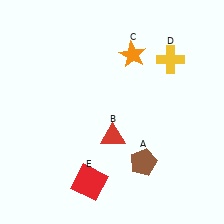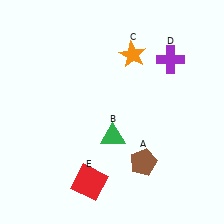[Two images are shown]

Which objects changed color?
B changed from red to green. D changed from yellow to purple.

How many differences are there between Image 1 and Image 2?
There are 2 differences between the two images.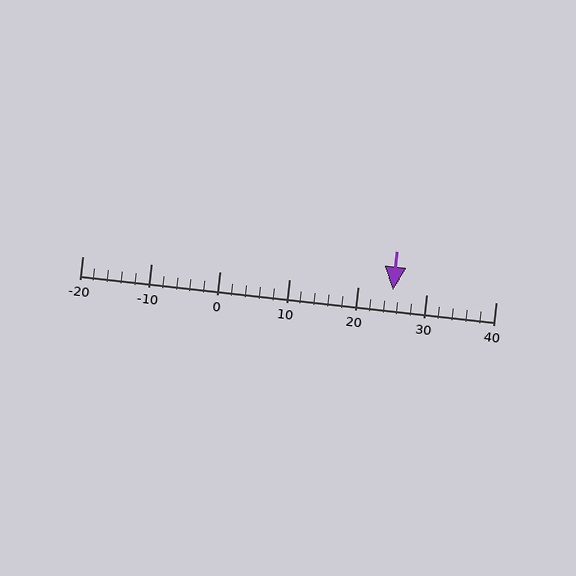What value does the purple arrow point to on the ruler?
The purple arrow points to approximately 25.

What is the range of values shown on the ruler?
The ruler shows values from -20 to 40.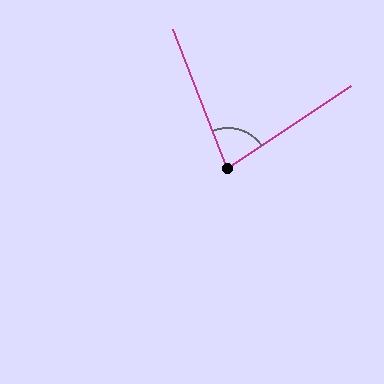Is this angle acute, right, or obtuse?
It is acute.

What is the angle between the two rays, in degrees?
Approximately 77 degrees.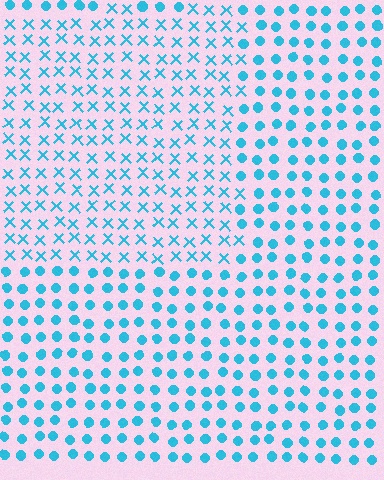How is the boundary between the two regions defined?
The boundary is defined by a change in element shape: X marks inside vs. circles outside. All elements share the same color and spacing.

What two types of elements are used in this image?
The image uses X marks inside the rectangle region and circles outside it.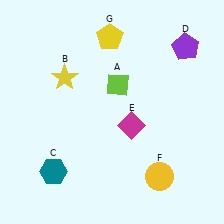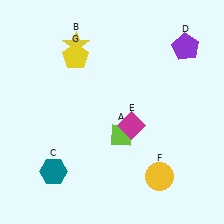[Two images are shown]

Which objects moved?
The objects that moved are: the lime diamond (A), the yellow star (B), the yellow pentagon (G).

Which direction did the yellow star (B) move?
The yellow star (B) moved up.